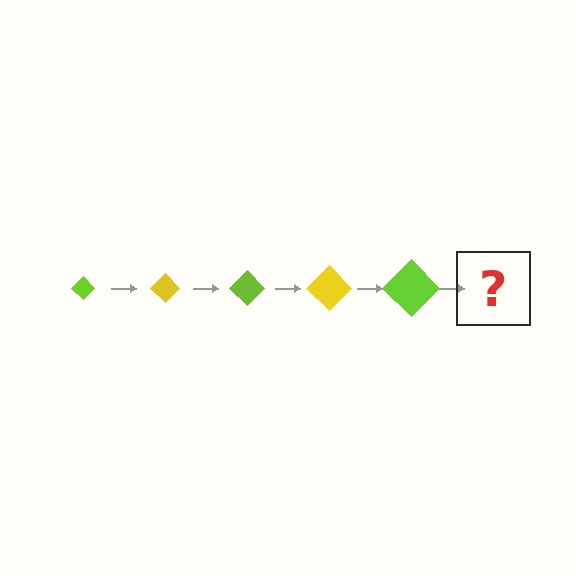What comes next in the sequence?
The next element should be a yellow diamond, larger than the previous one.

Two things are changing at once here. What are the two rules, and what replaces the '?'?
The two rules are that the diamond grows larger each step and the color cycles through lime and yellow. The '?' should be a yellow diamond, larger than the previous one.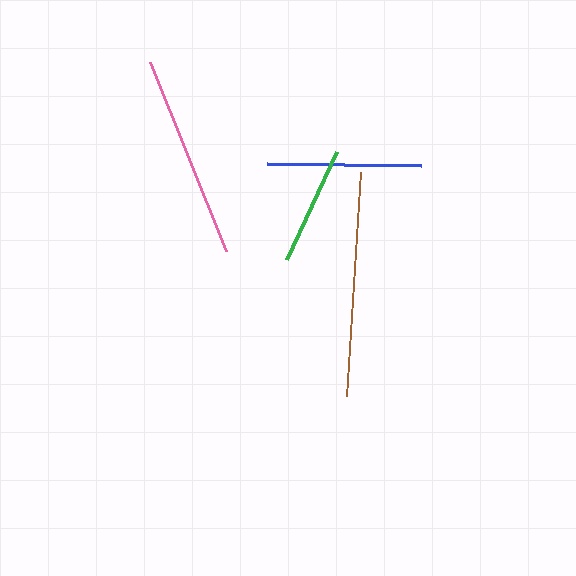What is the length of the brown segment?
The brown segment is approximately 225 pixels long.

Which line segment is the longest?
The brown line is the longest at approximately 225 pixels.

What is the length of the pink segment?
The pink segment is approximately 203 pixels long.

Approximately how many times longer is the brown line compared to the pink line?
The brown line is approximately 1.1 times the length of the pink line.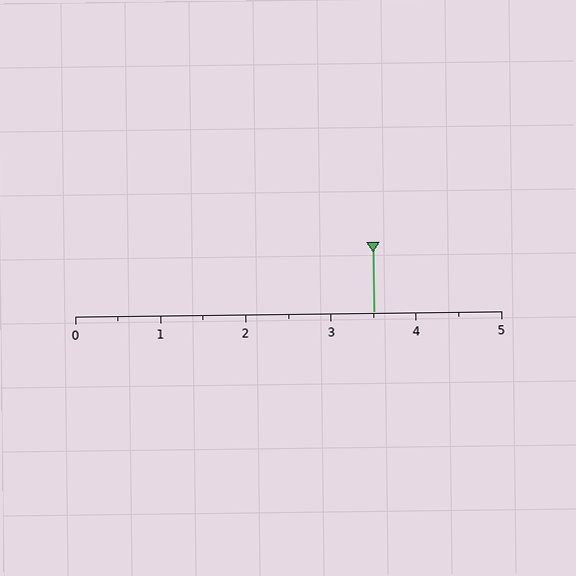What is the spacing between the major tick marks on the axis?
The major ticks are spaced 1 apart.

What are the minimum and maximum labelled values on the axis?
The axis runs from 0 to 5.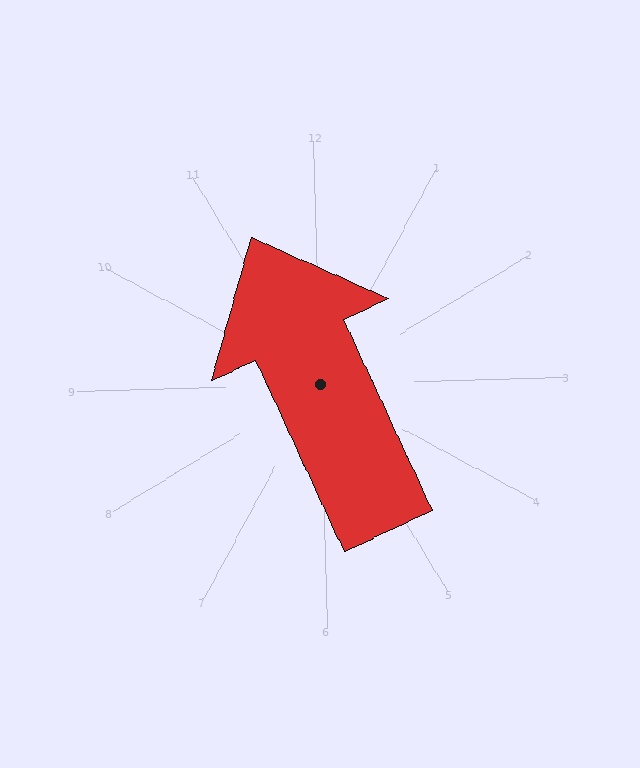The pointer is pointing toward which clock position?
Roughly 11 o'clock.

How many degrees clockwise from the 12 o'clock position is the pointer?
Approximately 337 degrees.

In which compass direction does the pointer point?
Northwest.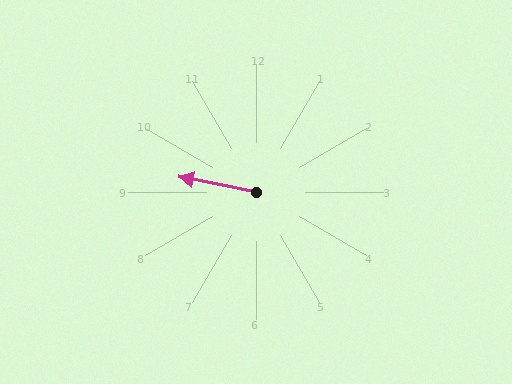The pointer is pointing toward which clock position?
Roughly 9 o'clock.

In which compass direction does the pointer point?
West.